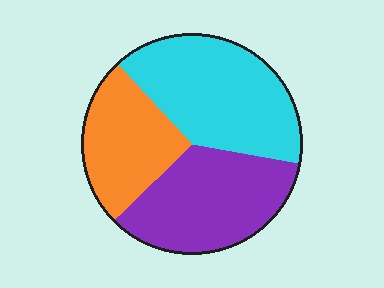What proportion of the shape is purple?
Purple takes up about one third (1/3) of the shape.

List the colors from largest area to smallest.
From largest to smallest: cyan, purple, orange.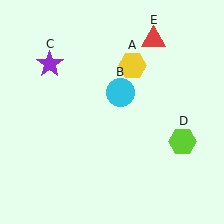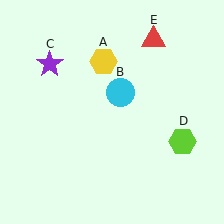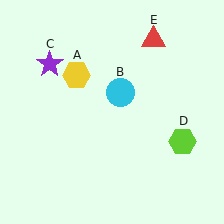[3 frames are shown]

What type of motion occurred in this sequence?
The yellow hexagon (object A) rotated counterclockwise around the center of the scene.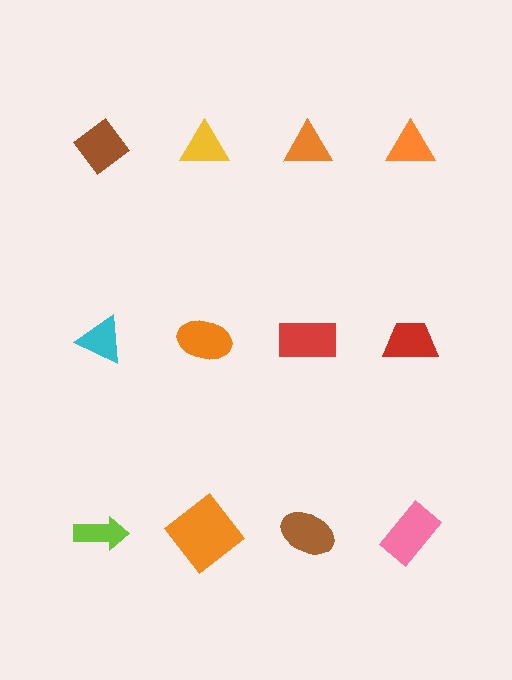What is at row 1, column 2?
A yellow triangle.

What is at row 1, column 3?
An orange triangle.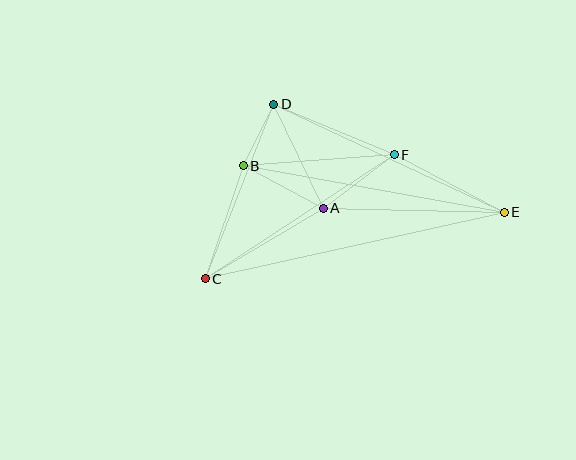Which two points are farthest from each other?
Points C and E are farthest from each other.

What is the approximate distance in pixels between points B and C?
The distance between B and C is approximately 120 pixels.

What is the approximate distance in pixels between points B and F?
The distance between B and F is approximately 151 pixels.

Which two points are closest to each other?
Points B and D are closest to each other.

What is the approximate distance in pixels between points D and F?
The distance between D and F is approximately 131 pixels.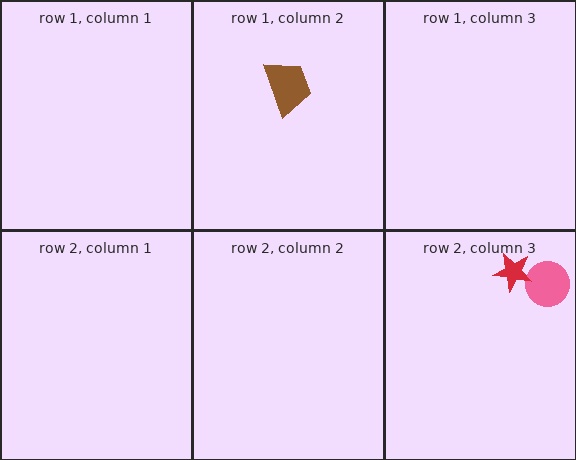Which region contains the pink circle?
The row 2, column 3 region.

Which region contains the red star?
The row 2, column 3 region.